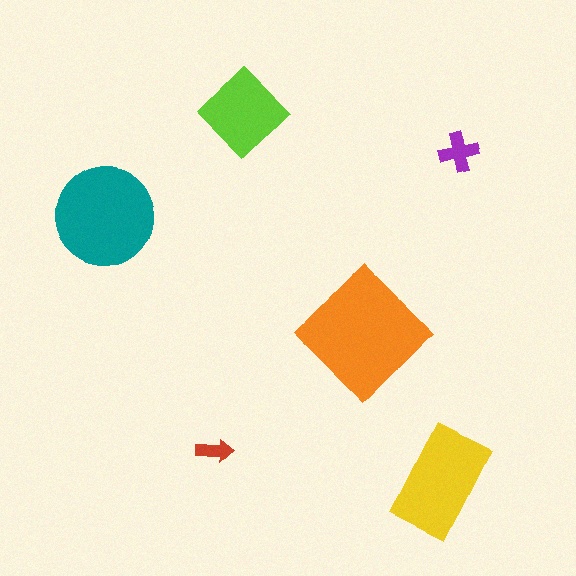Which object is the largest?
The orange diamond.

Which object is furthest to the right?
The purple cross is rightmost.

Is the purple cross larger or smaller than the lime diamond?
Smaller.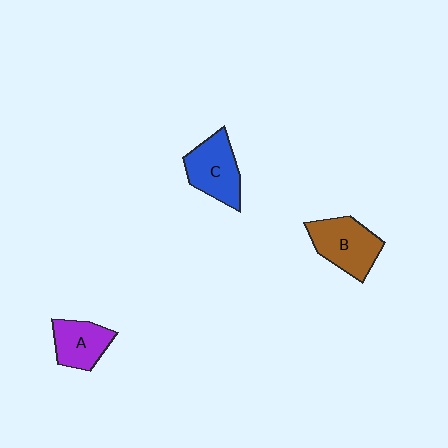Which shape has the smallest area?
Shape A (purple).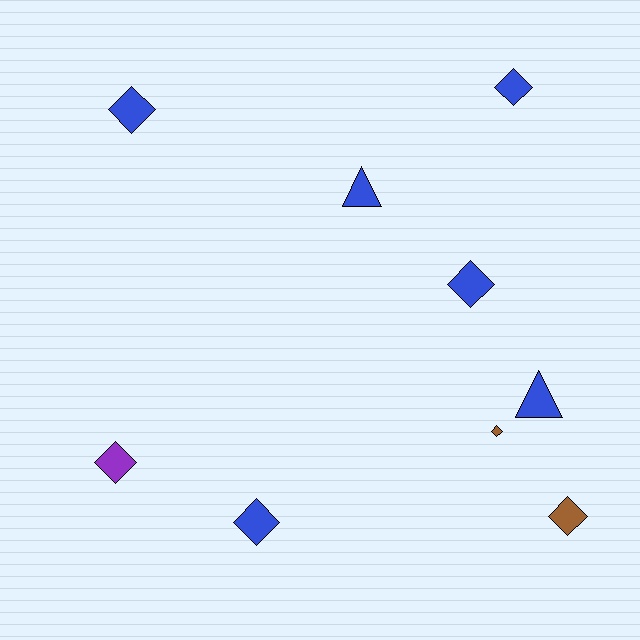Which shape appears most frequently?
Diamond, with 7 objects.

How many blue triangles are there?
There are 2 blue triangles.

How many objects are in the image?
There are 9 objects.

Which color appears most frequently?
Blue, with 6 objects.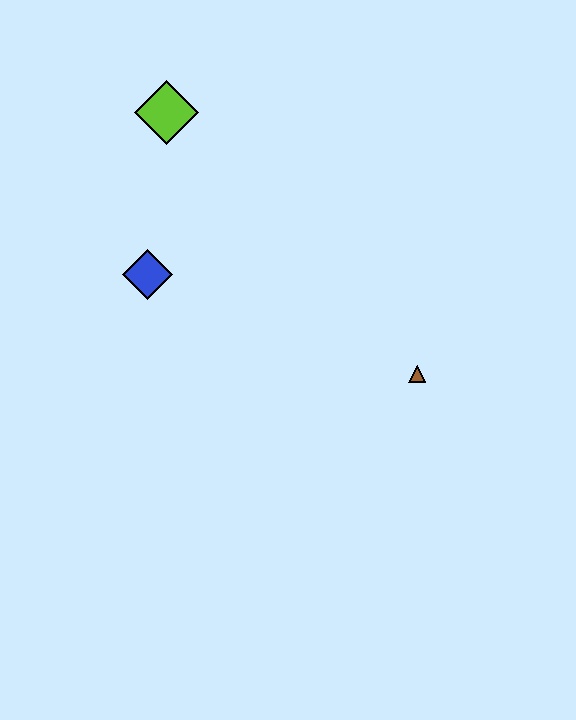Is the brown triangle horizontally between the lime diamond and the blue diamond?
No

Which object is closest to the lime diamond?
The blue diamond is closest to the lime diamond.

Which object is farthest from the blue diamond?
The brown triangle is farthest from the blue diamond.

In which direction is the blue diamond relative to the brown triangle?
The blue diamond is to the left of the brown triangle.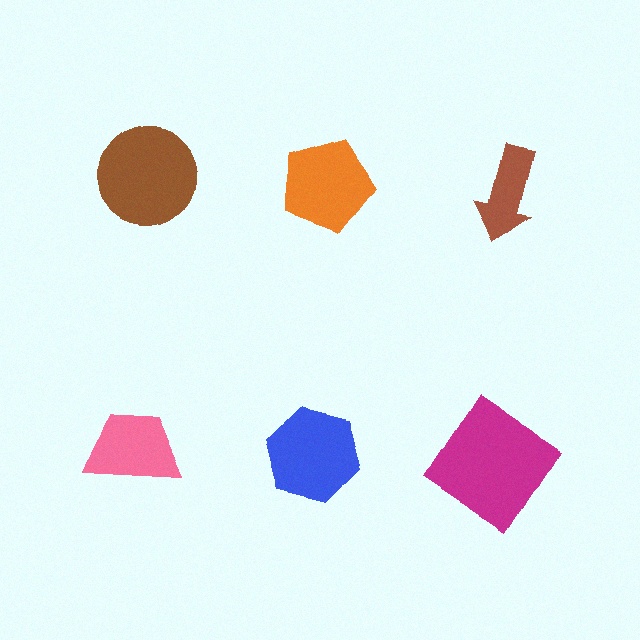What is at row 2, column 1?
A pink trapezoid.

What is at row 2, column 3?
A magenta diamond.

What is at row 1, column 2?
An orange pentagon.